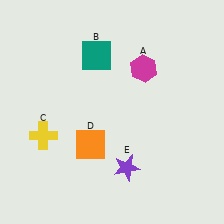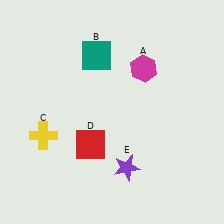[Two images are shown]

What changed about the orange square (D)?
In Image 1, D is orange. In Image 2, it changed to red.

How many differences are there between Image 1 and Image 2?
There is 1 difference between the two images.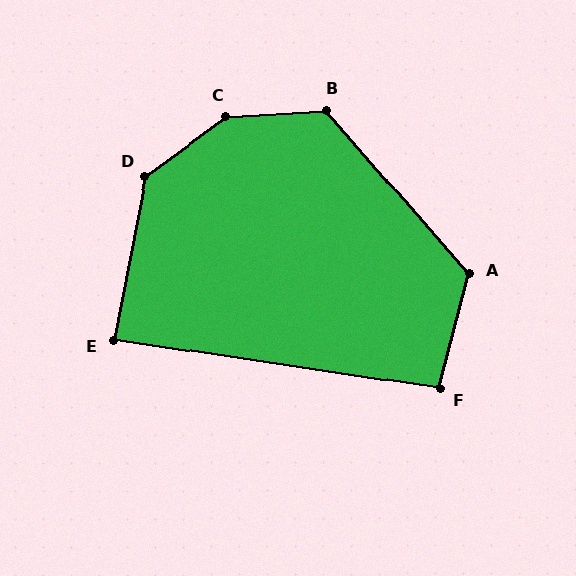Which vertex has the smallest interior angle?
E, at approximately 88 degrees.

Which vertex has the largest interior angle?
C, at approximately 148 degrees.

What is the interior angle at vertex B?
Approximately 127 degrees (obtuse).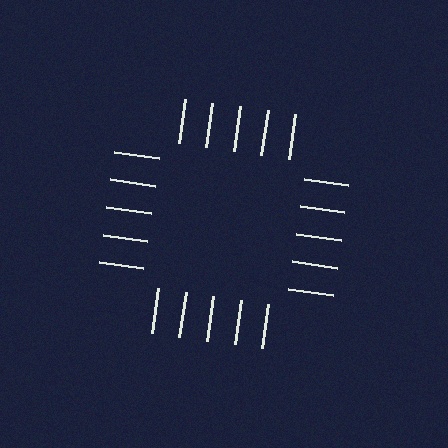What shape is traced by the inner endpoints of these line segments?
An illusory square — the line segments terminate on its edges but no continuous stroke is drawn.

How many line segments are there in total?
20 — 5 along each of the 4 edges.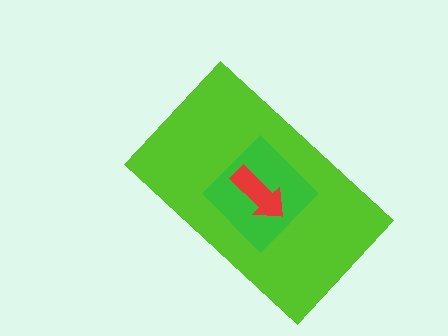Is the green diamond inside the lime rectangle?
Yes.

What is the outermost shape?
The lime rectangle.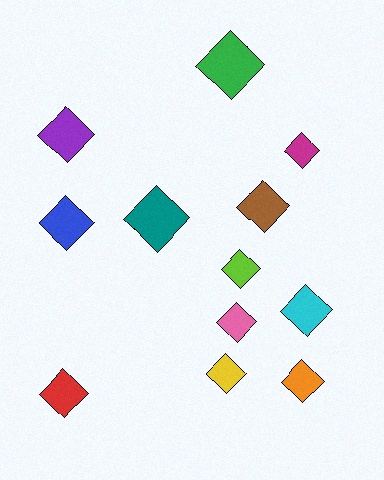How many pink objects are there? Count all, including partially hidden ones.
There is 1 pink object.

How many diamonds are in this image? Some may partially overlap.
There are 12 diamonds.